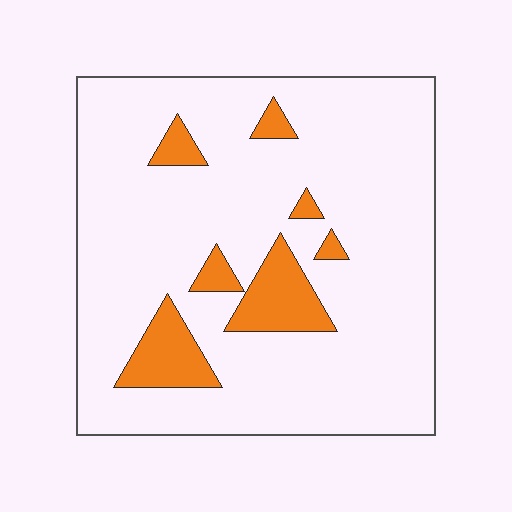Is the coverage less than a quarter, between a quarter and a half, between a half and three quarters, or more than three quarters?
Less than a quarter.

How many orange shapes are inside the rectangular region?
7.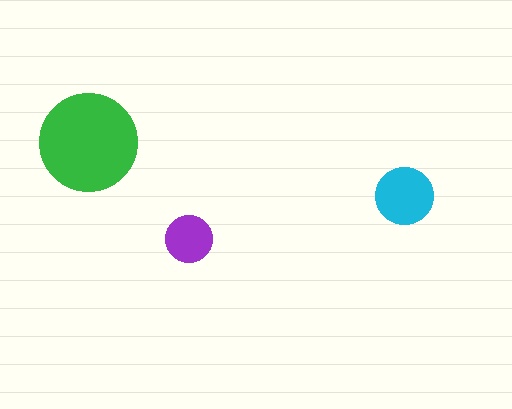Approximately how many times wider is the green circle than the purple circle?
About 2 times wider.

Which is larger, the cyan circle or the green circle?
The green one.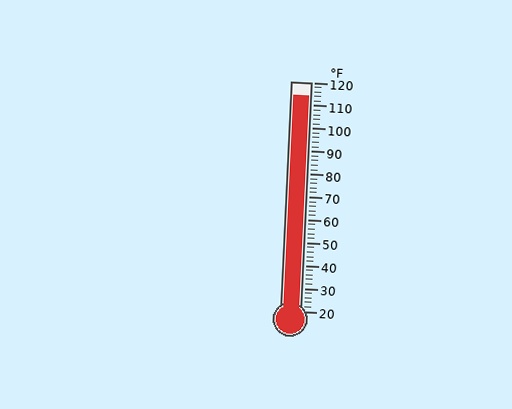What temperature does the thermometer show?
The thermometer shows approximately 114°F.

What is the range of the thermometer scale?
The thermometer scale ranges from 20°F to 120°F.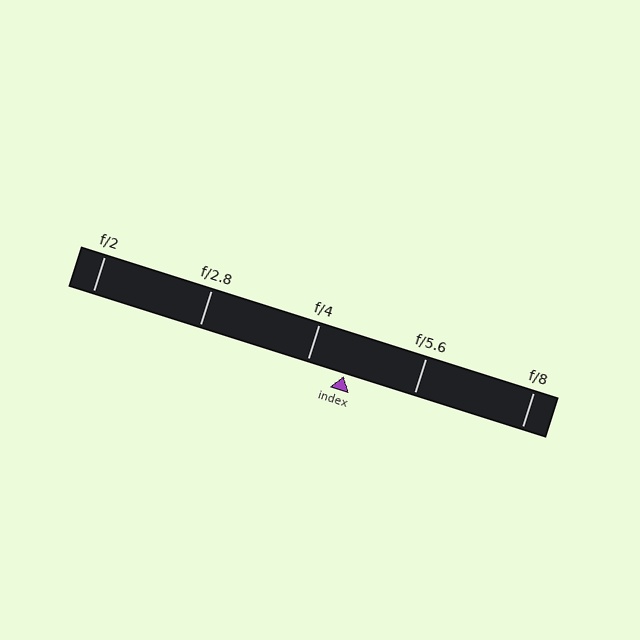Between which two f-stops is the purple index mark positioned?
The index mark is between f/4 and f/5.6.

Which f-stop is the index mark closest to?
The index mark is closest to f/4.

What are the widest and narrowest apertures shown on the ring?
The widest aperture shown is f/2 and the narrowest is f/8.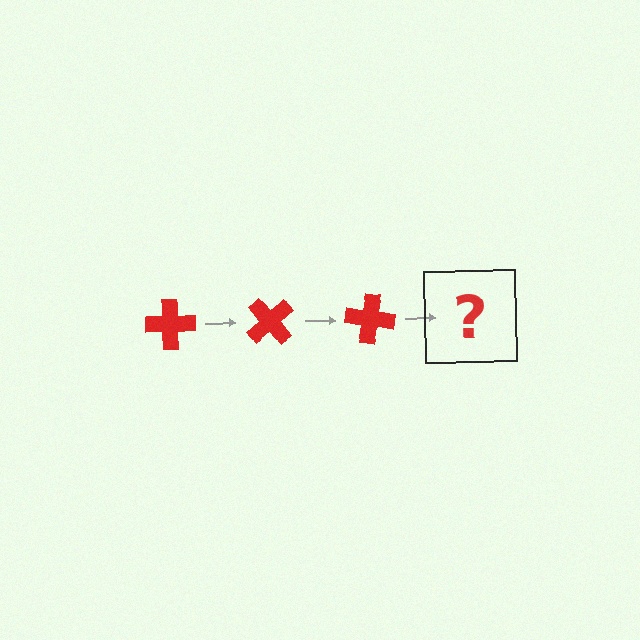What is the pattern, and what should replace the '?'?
The pattern is that the cross rotates 50 degrees each step. The '?' should be a red cross rotated 150 degrees.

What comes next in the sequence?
The next element should be a red cross rotated 150 degrees.